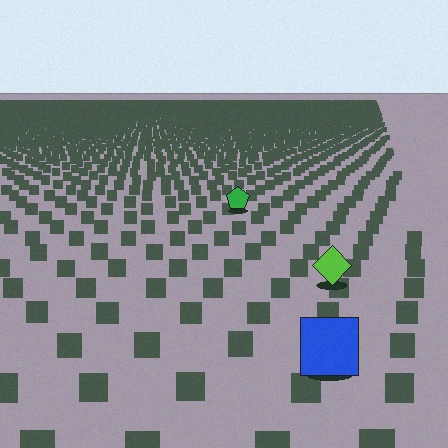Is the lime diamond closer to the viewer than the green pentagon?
Yes. The lime diamond is closer — you can tell from the texture gradient: the ground texture is coarser near it.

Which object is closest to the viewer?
The blue square is closest. The texture marks near it are larger and more spread out.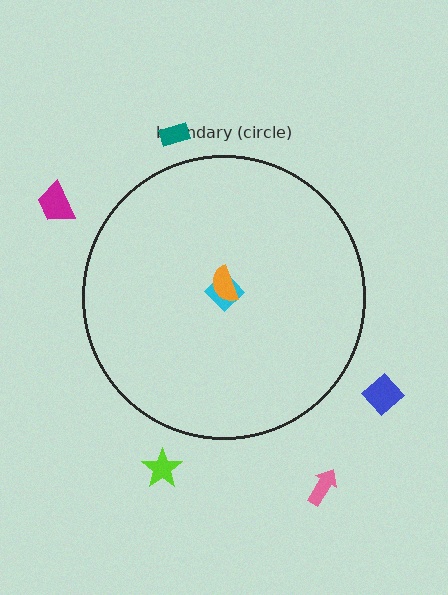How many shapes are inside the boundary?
2 inside, 5 outside.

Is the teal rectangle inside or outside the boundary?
Outside.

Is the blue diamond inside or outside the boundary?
Outside.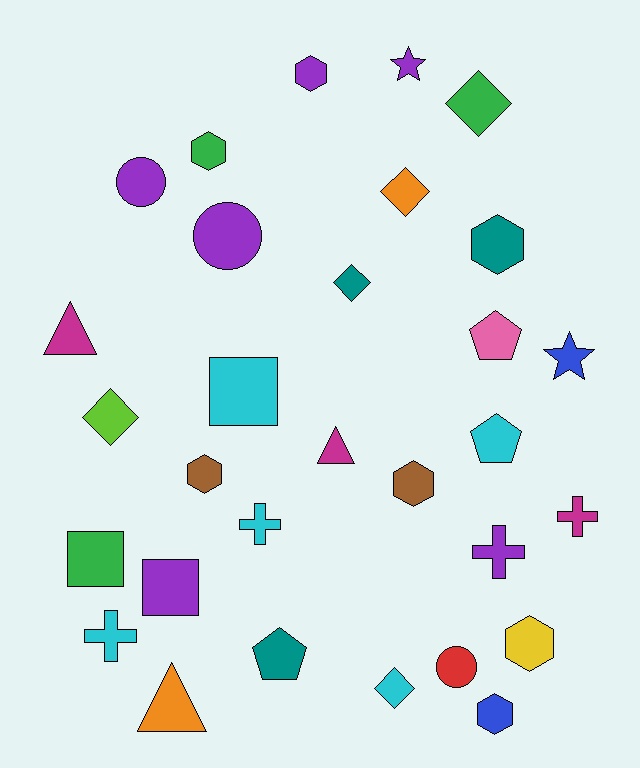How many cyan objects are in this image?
There are 5 cyan objects.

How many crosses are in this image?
There are 4 crosses.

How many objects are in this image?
There are 30 objects.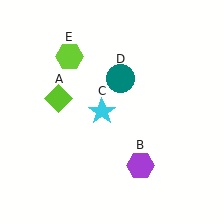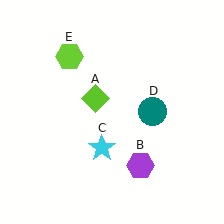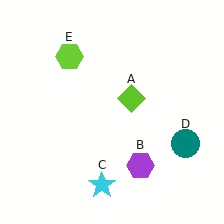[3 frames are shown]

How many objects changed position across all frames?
3 objects changed position: lime diamond (object A), cyan star (object C), teal circle (object D).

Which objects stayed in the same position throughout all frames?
Purple hexagon (object B) and lime hexagon (object E) remained stationary.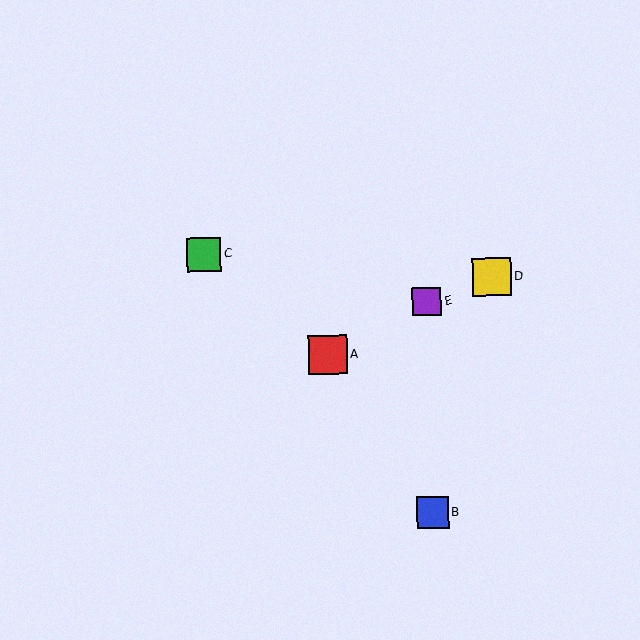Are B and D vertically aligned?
No, B is at x≈433 and D is at x≈492.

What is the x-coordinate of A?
Object A is at x≈328.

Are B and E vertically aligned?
Yes, both are at x≈433.